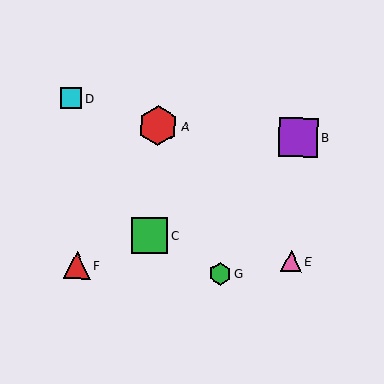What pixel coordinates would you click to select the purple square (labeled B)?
Click at (298, 137) to select the purple square B.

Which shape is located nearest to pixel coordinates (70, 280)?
The red triangle (labeled F) at (77, 265) is nearest to that location.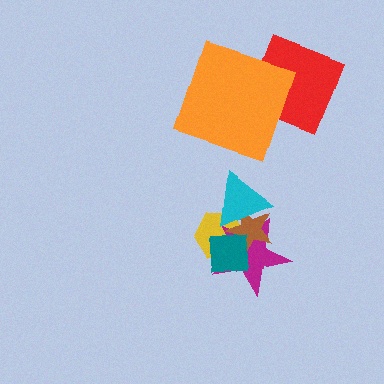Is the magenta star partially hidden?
Yes, it is partially covered by another shape.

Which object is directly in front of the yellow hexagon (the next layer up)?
The magenta star is directly in front of the yellow hexagon.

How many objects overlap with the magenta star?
4 objects overlap with the magenta star.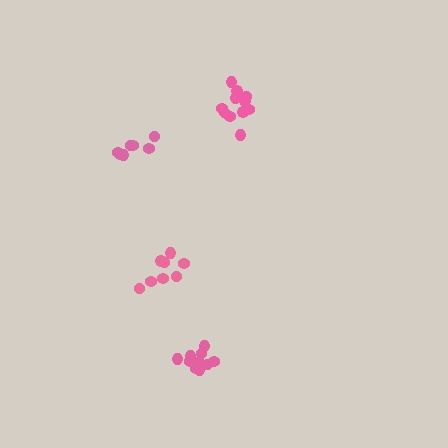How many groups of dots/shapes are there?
There are 4 groups.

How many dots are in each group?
Group 1: 8 dots, Group 2: 7 dots, Group 3: 11 dots, Group 4: 10 dots (36 total).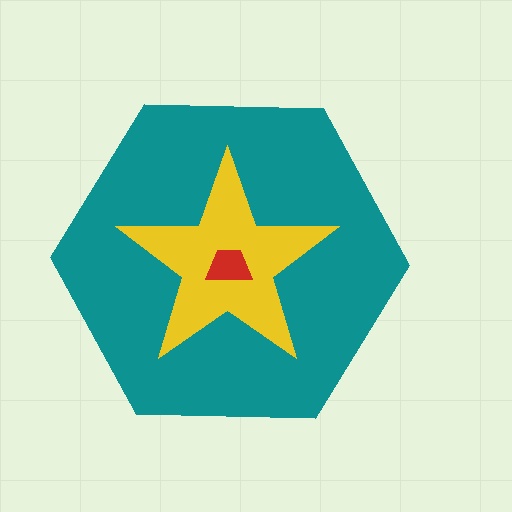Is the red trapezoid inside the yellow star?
Yes.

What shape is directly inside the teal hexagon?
The yellow star.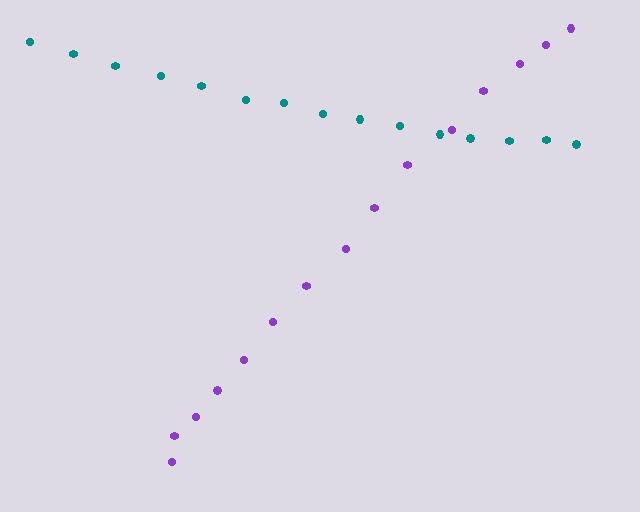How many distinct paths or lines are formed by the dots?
There are 2 distinct paths.